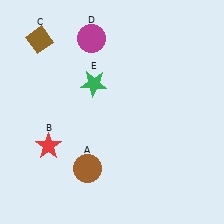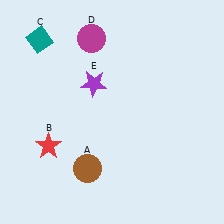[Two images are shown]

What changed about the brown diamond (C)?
In Image 1, C is brown. In Image 2, it changed to teal.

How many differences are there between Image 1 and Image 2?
There are 2 differences between the two images.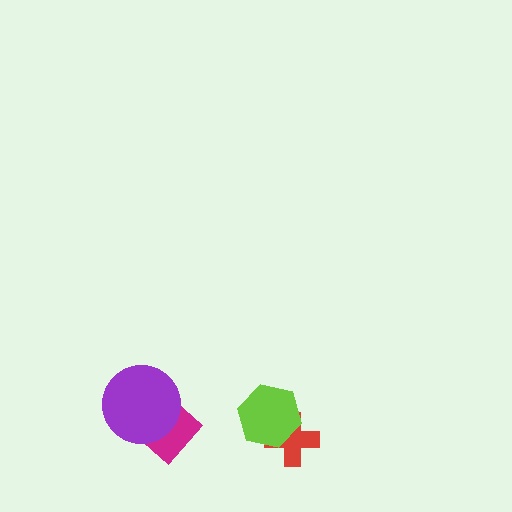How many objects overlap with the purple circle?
1 object overlaps with the purple circle.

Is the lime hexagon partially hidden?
No, no other shape covers it.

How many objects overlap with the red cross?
1 object overlaps with the red cross.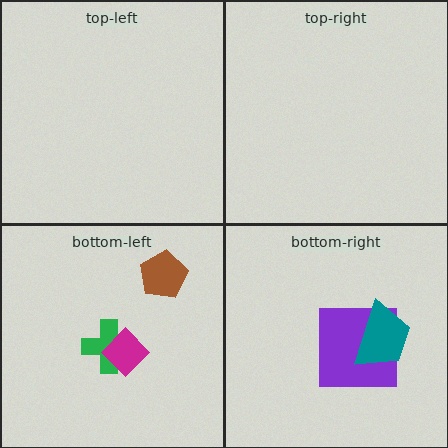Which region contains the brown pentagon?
The bottom-left region.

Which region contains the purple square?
The bottom-right region.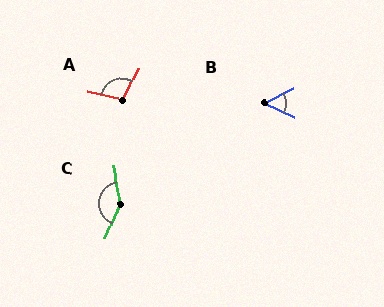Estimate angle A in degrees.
Approximately 102 degrees.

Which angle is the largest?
C, at approximately 147 degrees.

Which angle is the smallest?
B, at approximately 53 degrees.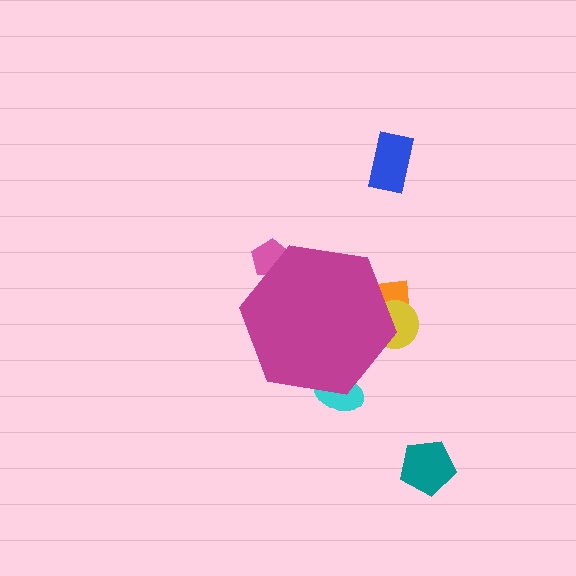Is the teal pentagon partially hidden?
No, the teal pentagon is fully visible.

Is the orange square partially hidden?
Yes, the orange square is partially hidden behind the magenta hexagon.